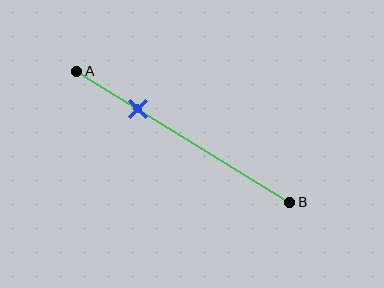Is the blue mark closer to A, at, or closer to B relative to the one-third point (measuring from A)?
The blue mark is closer to point A than the one-third point of segment AB.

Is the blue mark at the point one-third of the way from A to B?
No, the mark is at about 30% from A, not at the 33% one-third point.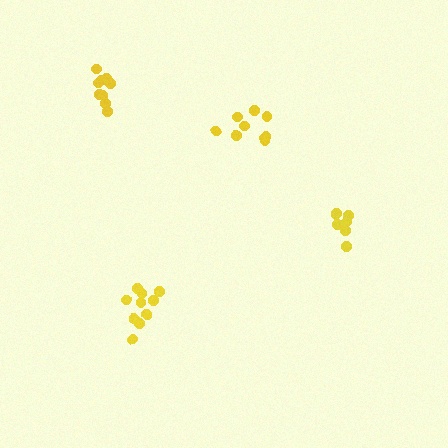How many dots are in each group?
Group 1: 7 dots, Group 2: 10 dots, Group 3: 9 dots, Group 4: 10 dots (36 total).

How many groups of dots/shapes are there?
There are 4 groups.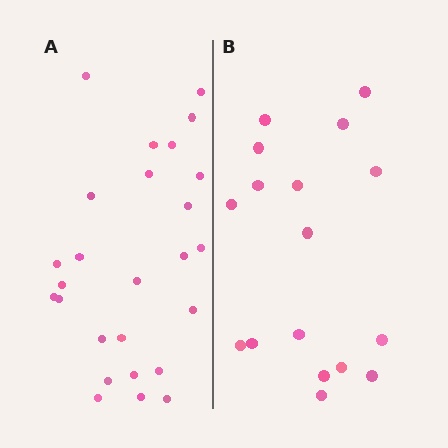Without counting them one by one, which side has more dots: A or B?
Region A (the left region) has more dots.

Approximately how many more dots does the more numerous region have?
Region A has roughly 8 or so more dots than region B.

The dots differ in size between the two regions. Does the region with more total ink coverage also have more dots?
No. Region B has more total ink coverage because its dots are larger, but region A actually contains more individual dots. Total area can be misleading — the number of items is what matters here.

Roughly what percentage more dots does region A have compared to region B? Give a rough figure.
About 55% more.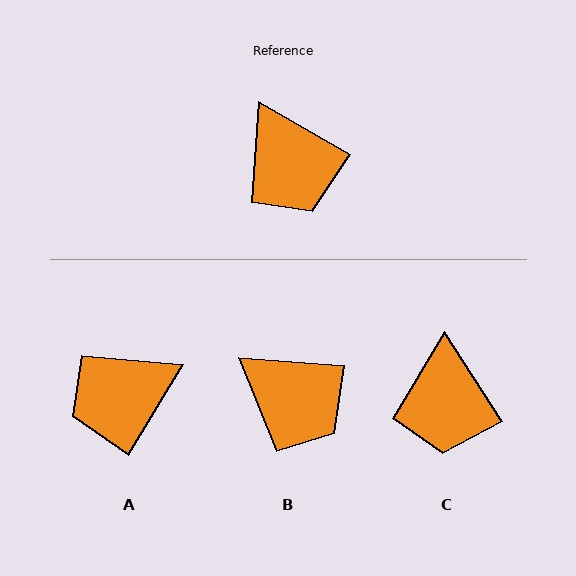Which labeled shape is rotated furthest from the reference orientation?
A, about 91 degrees away.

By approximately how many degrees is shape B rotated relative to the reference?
Approximately 26 degrees counter-clockwise.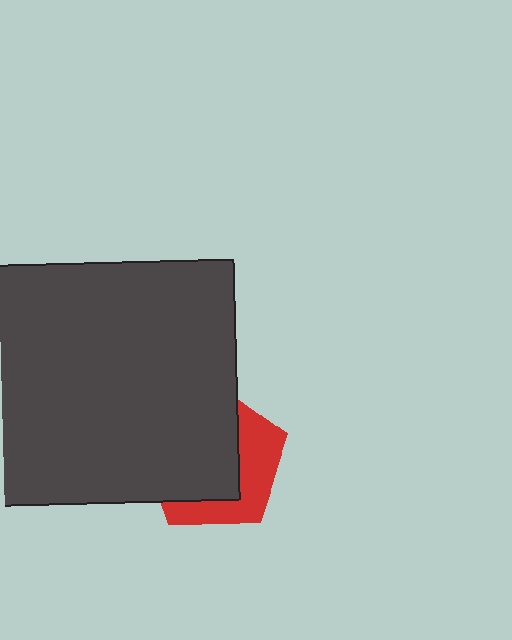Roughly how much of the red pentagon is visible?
A small part of it is visible (roughly 39%).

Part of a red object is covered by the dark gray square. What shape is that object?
It is a pentagon.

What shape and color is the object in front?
The object in front is a dark gray square.